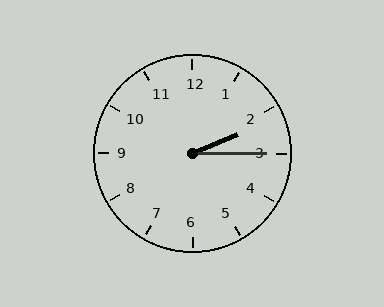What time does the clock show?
2:15.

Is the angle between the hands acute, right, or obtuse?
It is acute.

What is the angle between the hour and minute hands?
Approximately 22 degrees.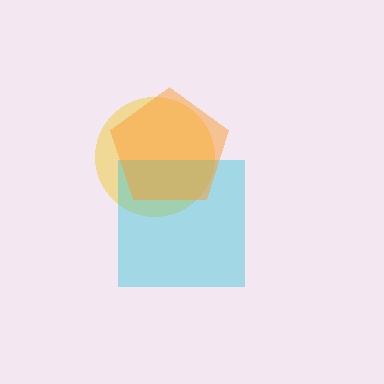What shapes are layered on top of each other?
The layered shapes are: a yellow circle, a cyan square, an orange pentagon.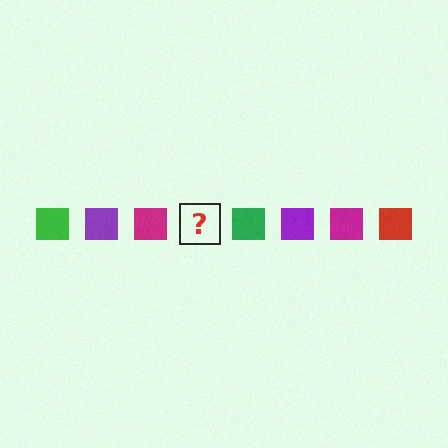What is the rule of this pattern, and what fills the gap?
The rule is that the pattern cycles through green, purple, magenta, red squares. The gap should be filled with a red square.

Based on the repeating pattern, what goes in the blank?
The blank should be a red square.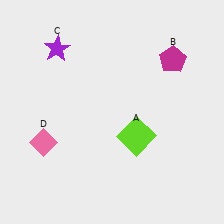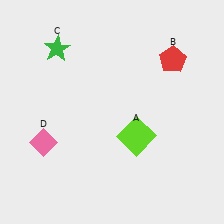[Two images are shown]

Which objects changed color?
B changed from magenta to red. C changed from purple to green.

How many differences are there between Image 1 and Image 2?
There are 2 differences between the two images.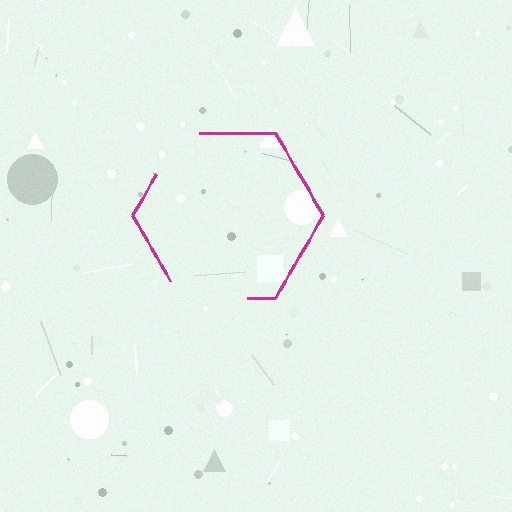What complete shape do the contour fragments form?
The contour fragments form a hexagon.